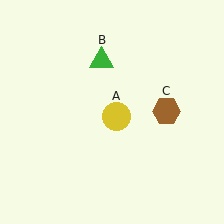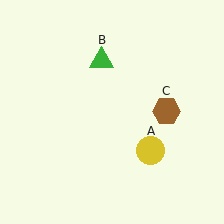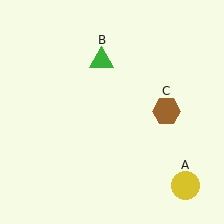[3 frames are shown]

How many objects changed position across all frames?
1 object changed position: yellow circle (object A).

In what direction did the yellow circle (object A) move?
The yellow circle (object A) moved down and to the right.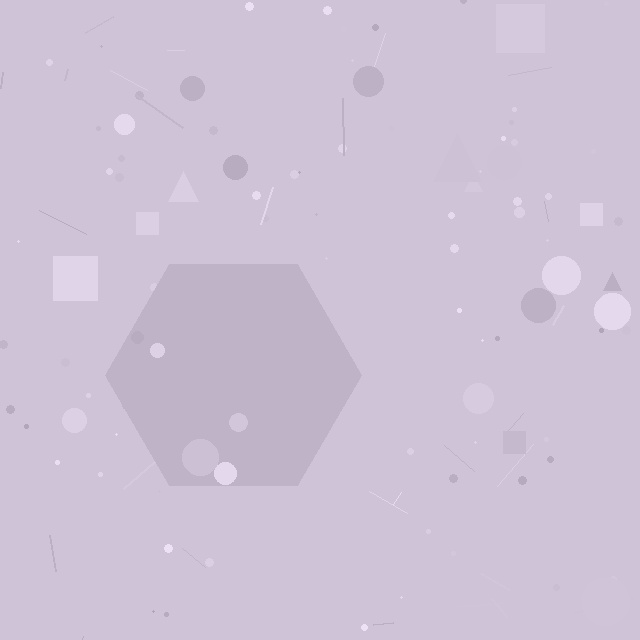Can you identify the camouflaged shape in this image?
The camouflaged shape is a hexagon.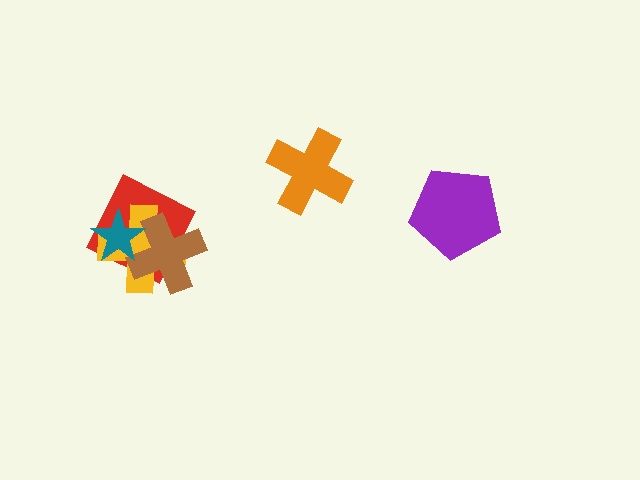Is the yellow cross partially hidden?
Yes, it is partially covered by another shape.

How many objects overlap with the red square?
3 objects overlap with the red square.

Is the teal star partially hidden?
No, no other shape covers it.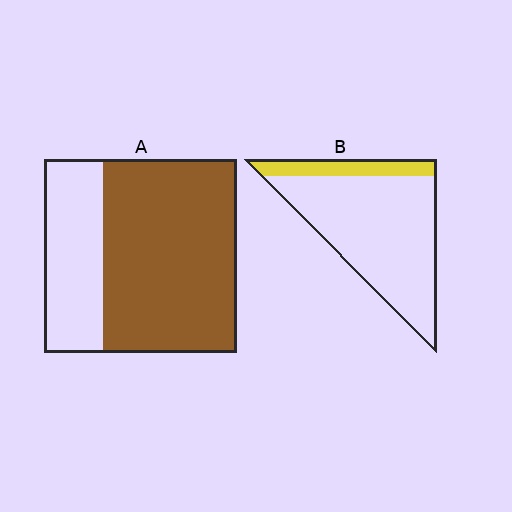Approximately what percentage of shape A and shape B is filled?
A is approximately 70% and B is approximately 15%.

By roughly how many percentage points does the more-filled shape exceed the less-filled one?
By roughly 55 percentage points (A over B).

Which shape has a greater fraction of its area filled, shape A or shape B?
Shape A.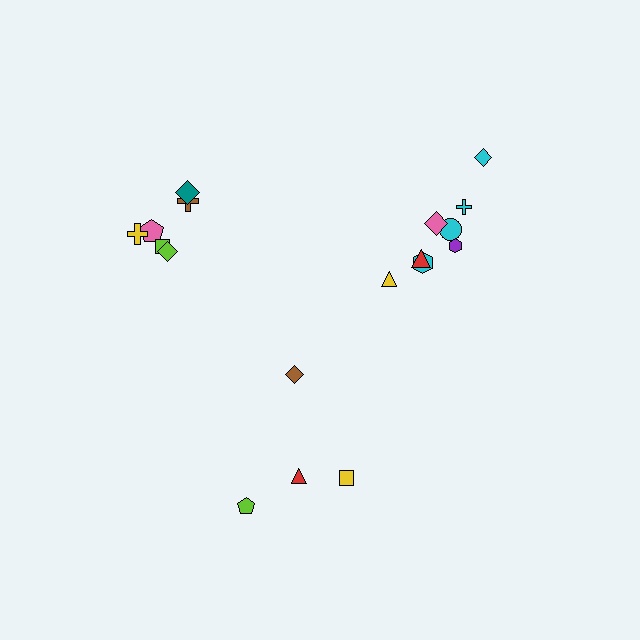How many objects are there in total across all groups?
There are 18 objects.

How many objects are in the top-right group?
There are 8 objects.